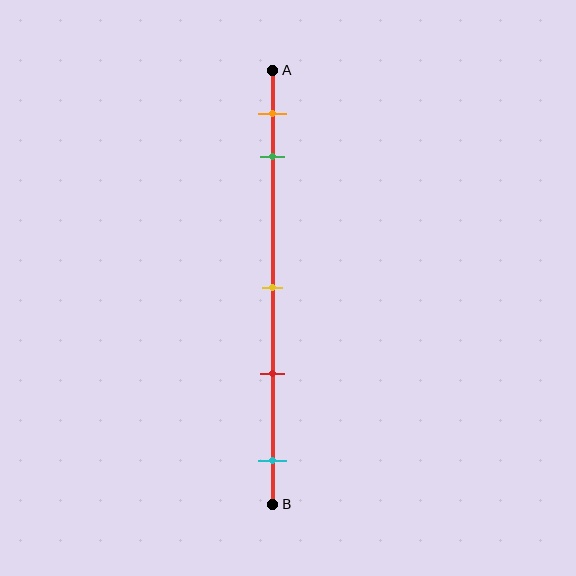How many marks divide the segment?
There are 5 marks dividing the segment.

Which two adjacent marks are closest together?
The orange and green marks are the closest adjacent pair.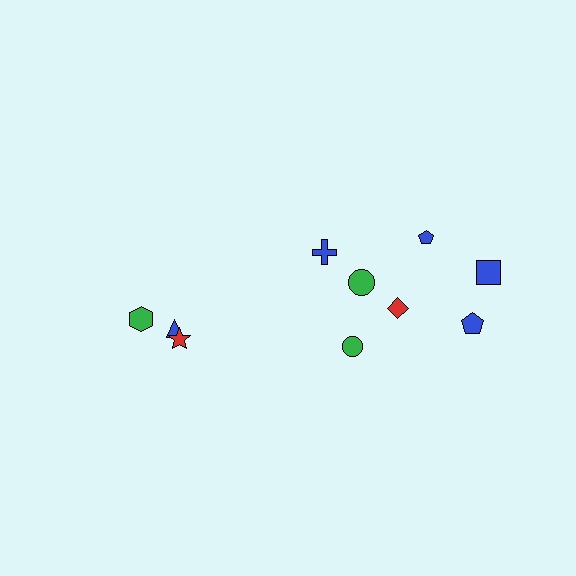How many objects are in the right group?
There are 7 objects.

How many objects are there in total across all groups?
There are 10 objects.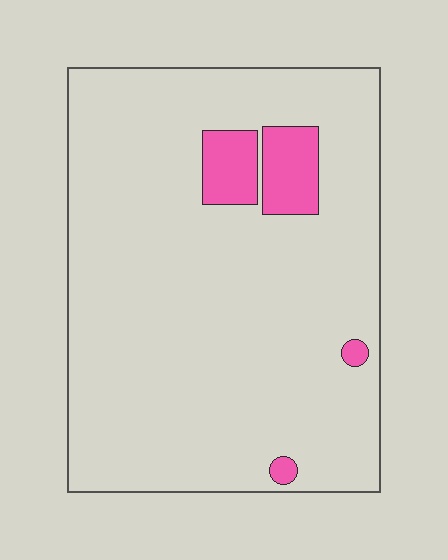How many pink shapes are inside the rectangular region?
4.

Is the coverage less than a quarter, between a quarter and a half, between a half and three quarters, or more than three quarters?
Less than a quarter.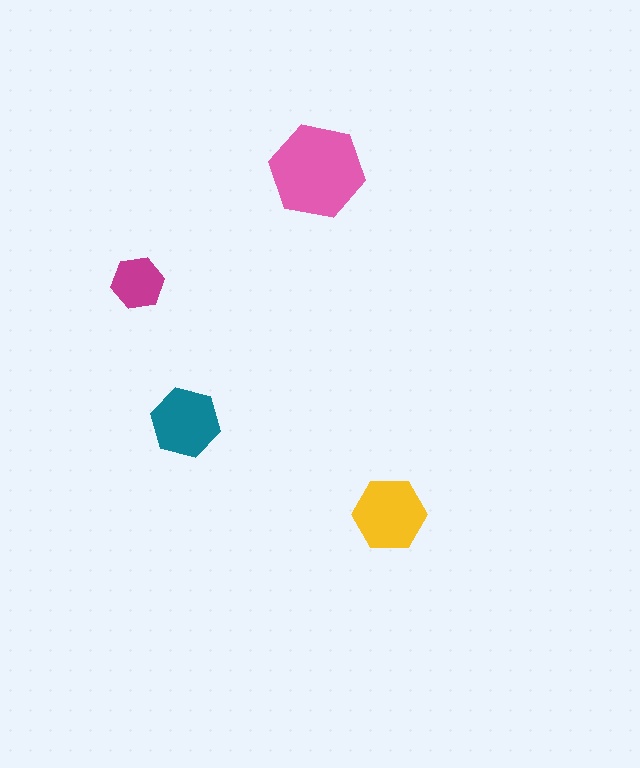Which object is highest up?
The pink hexagon is topmost.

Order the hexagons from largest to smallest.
the pink one, the yellow one, the teal one, the magenta one.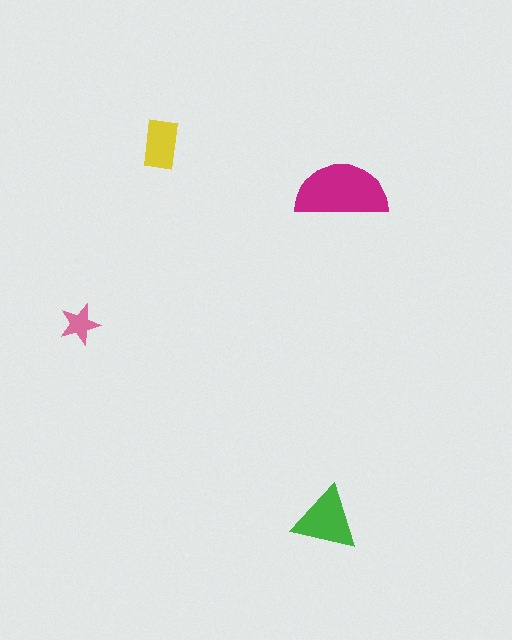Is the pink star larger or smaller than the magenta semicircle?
Smaller.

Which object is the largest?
The magenta semicircle.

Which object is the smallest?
The pink star.